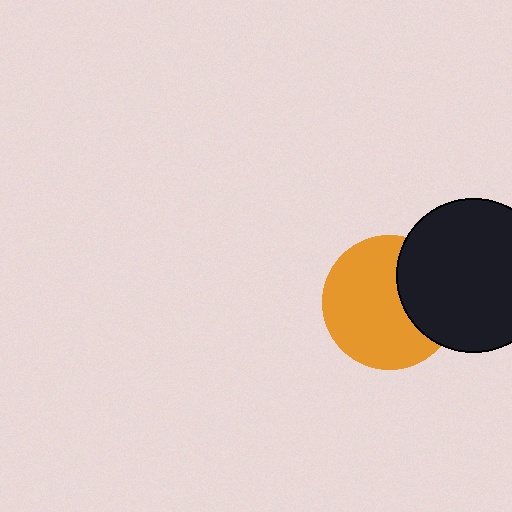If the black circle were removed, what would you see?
You would see the complete orange circle.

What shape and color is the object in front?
The object in front is a black circle.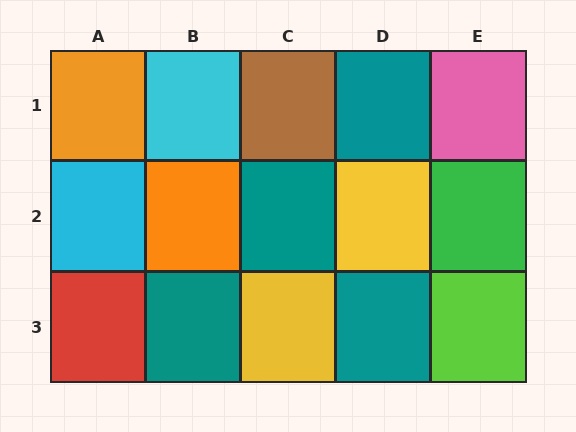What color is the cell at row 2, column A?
Cyan.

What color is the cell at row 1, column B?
Cyan.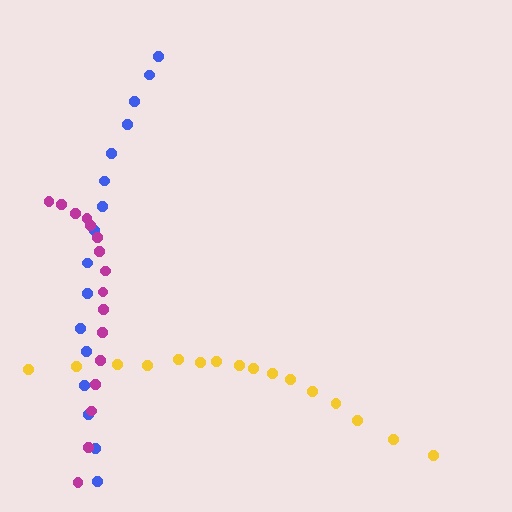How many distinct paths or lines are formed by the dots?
There are 3 distinct paths.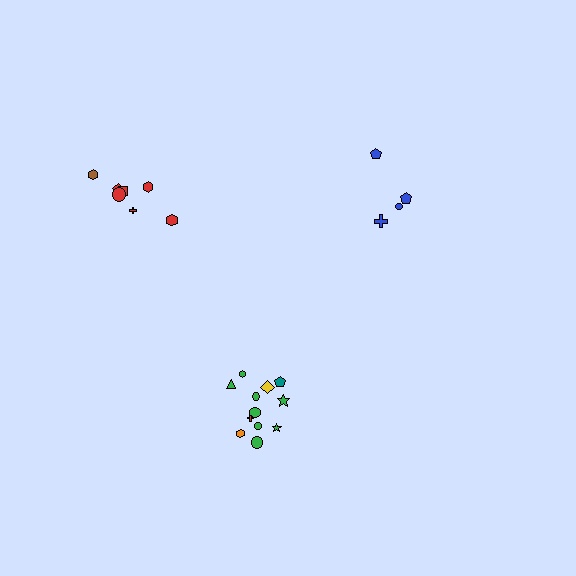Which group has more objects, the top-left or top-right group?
The top-left group.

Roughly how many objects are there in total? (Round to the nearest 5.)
Roughly 25 objects in total.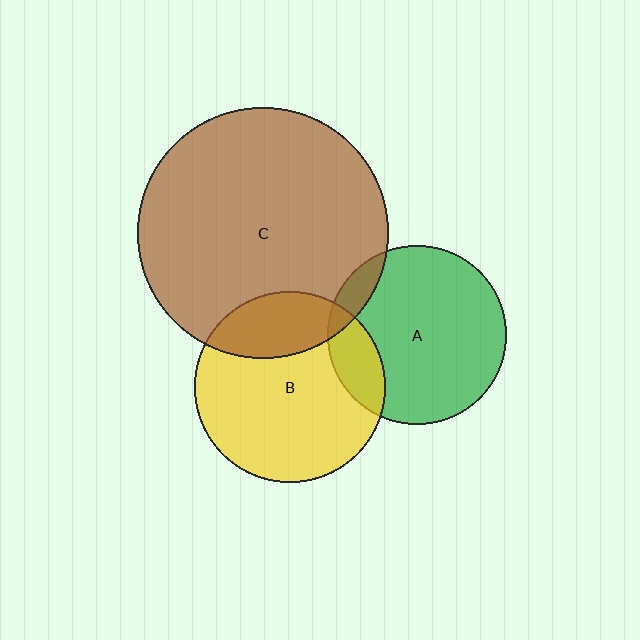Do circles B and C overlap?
Yes.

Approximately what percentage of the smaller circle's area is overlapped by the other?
Approximately 25%.